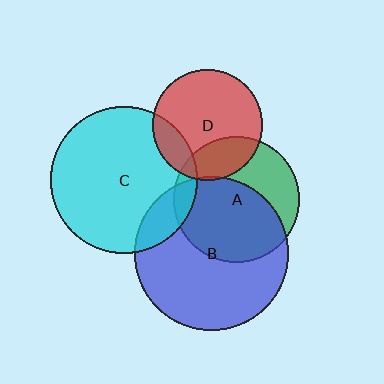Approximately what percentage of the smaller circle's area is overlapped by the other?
Approximately 15%.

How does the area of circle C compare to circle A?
Approximately 1.4 times.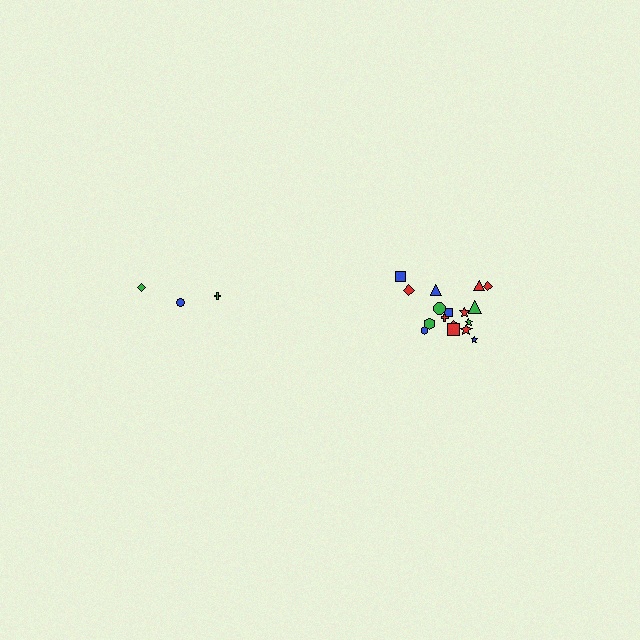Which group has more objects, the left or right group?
The right group.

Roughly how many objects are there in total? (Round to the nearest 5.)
Roughly 20 objects in total.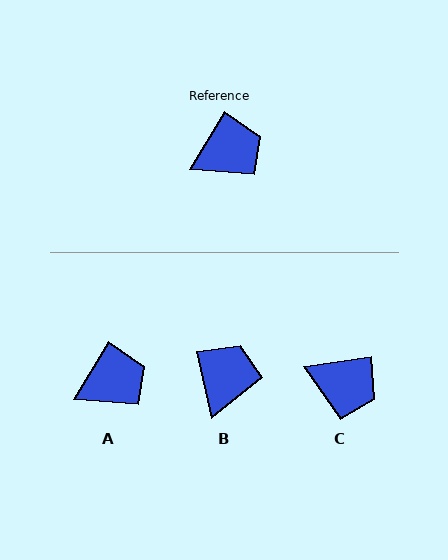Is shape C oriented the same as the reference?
No, it is off by about 50 degrees.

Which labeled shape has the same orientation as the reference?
A.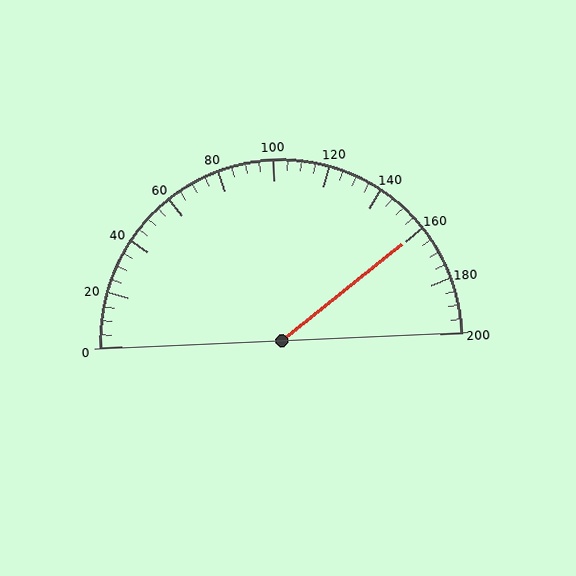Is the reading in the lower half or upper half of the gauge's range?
The reading is in the upper half of the range (0 to 200).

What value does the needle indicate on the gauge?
The needle indicates approximately 160.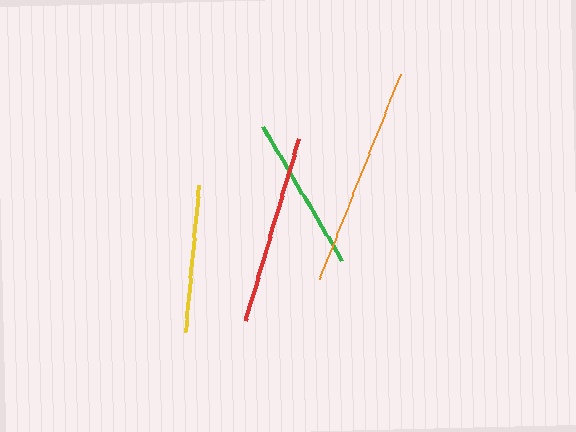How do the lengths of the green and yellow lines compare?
The green and yellow lines are approximately the same length.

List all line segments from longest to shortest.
From longest to shortest: orange, red, green, yellow.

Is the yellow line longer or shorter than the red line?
The red line is longer than the yellow line.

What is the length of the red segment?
The red segment is approximately 190 pixels long.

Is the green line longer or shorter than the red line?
The red line is longer than the green line.